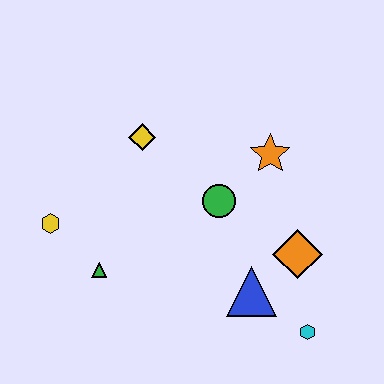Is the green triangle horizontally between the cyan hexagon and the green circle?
No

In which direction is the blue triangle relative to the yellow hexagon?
The blue triangle is to the right of the yellow hexagon.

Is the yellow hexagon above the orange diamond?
Yes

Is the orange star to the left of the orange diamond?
Yes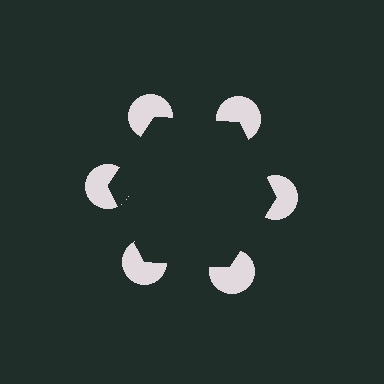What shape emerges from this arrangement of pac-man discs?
An illusory hexagon — its edges are inferred from the aligned wedge cuts in the pac-man discs, not physically drawn.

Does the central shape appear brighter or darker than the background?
It typically appears slightly darker than the background, even though no actual brightness change is drawn.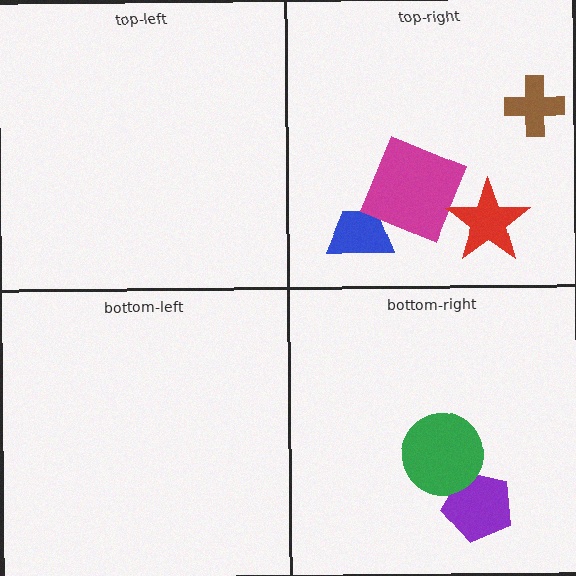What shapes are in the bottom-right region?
The purple pentagon, the green circle.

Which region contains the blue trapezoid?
The top-right region.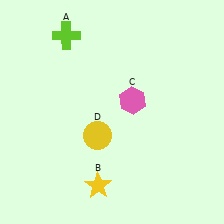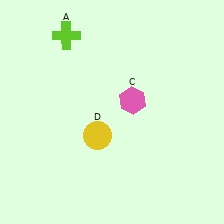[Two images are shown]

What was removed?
The yellow star (B) was removed in Image 2.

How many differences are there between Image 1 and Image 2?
There is 1 difference between the two images.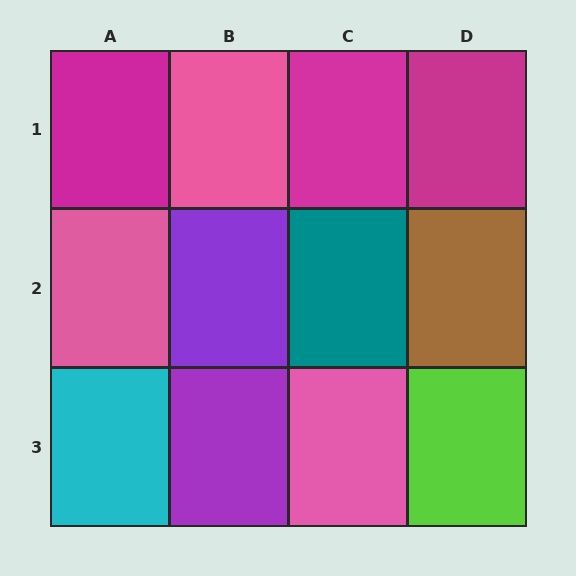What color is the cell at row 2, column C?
Teal.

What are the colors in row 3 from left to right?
Cyan, purple, pink, lime.